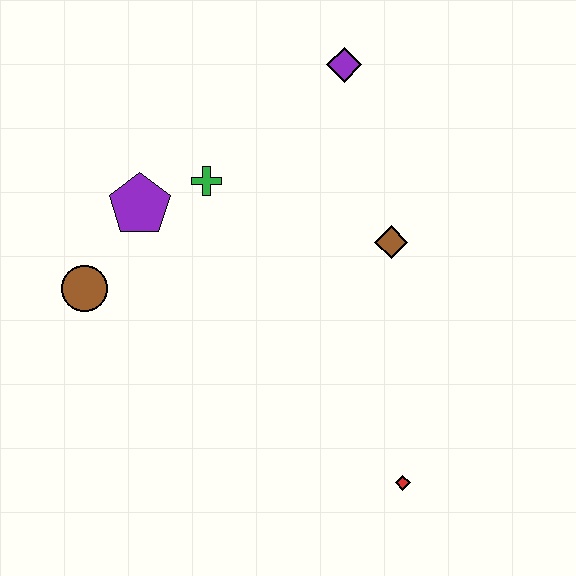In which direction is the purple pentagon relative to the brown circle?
The purple pentagon is above the brown circle.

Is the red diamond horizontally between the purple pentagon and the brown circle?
No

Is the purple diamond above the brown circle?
Yes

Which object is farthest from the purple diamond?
The red diamond is farthest from the purple diamond.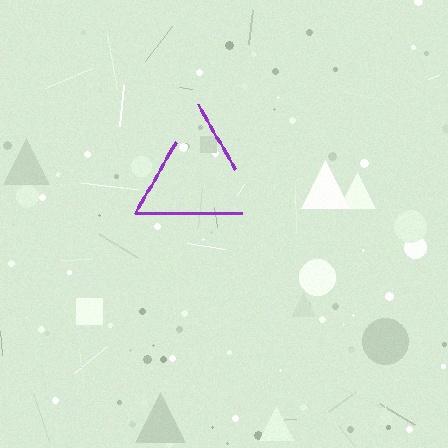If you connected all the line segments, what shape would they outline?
They would outline a triangle.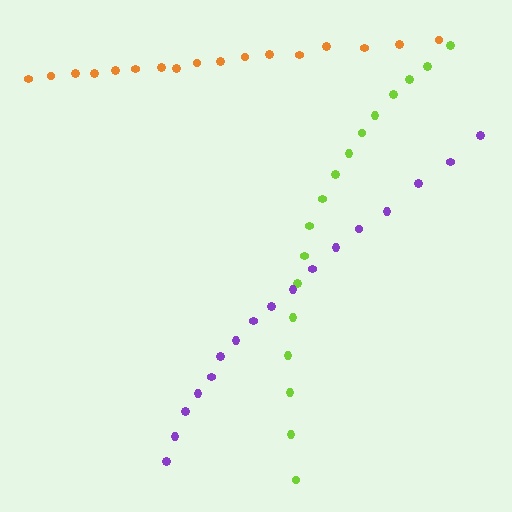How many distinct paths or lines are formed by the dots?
There are 3 distinct paths.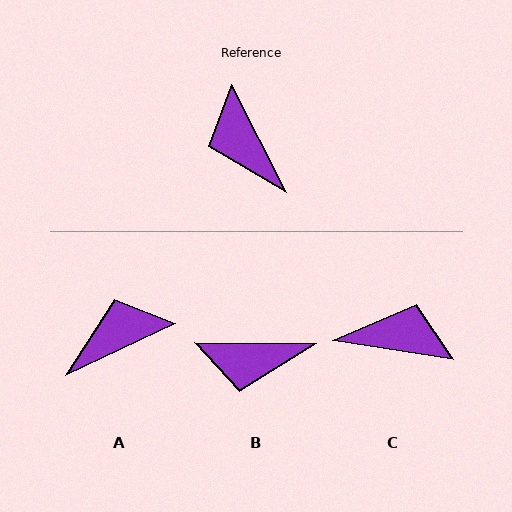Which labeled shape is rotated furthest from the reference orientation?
C, about 126 degrees away.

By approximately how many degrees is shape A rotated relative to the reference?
Approximately 92 degrees clockwise.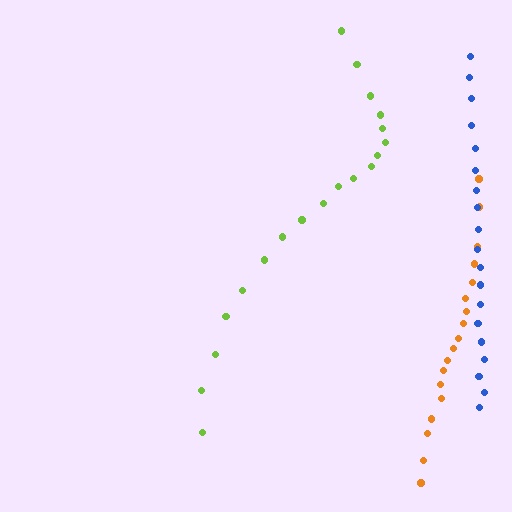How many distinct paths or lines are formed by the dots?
There are 3 distinct paths.